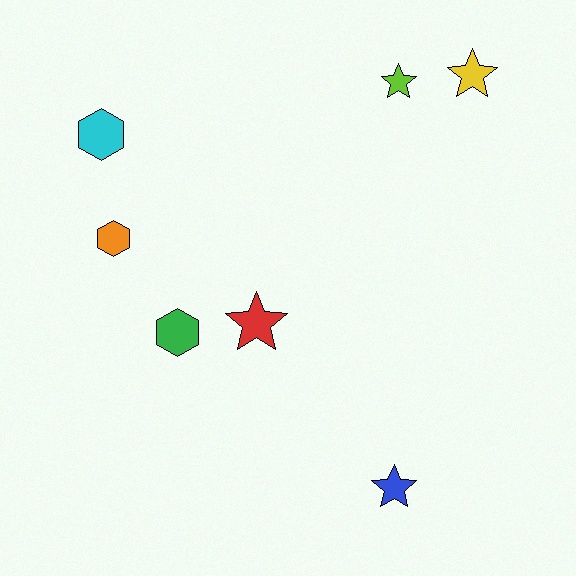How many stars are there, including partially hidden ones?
There are 4 stars.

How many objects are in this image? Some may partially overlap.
There are 7 objects.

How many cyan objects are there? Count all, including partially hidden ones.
There is 1 cyan object.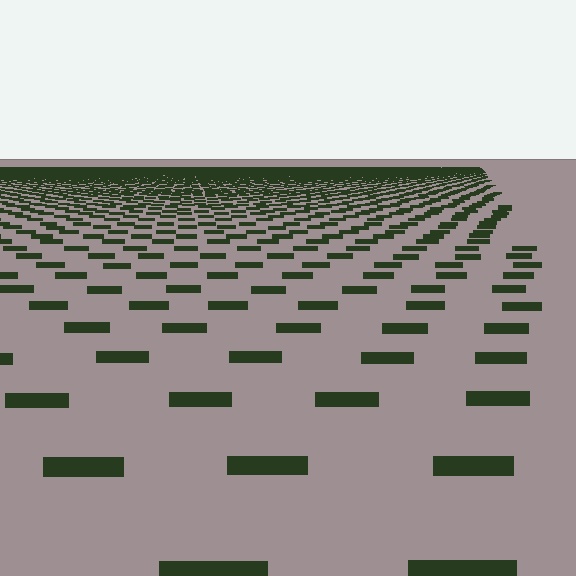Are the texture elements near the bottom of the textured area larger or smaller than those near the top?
Larger. Near the bottom, elements are closer to the viewer and appear at a bigger on-screen size.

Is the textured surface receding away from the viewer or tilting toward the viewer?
The surface is receding away from the viewer. Texture elements get smaller and denser toward the top.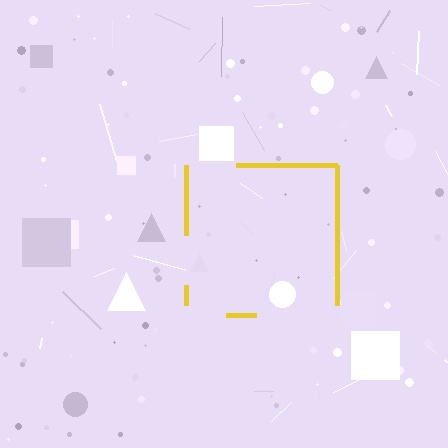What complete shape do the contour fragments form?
The contour fragments form a square.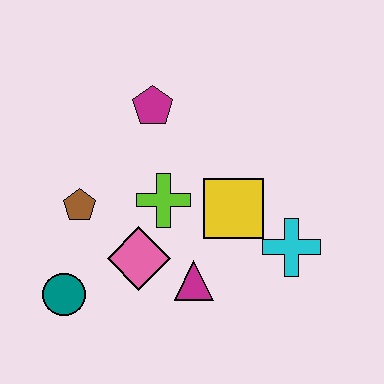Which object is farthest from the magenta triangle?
The magenta pentagon is farthest from the magenta triangle.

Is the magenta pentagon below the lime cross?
No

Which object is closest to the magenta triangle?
The pink diamond is closest to the magenta triangle.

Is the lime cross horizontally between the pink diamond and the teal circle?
No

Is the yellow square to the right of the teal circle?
Yes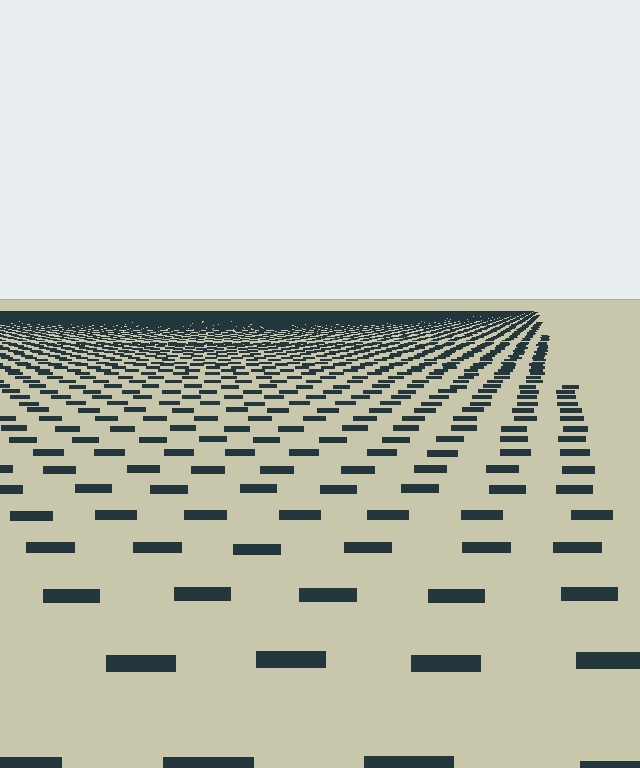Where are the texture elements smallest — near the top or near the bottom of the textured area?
Near the top.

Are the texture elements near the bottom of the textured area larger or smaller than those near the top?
Larger. Near the bottom, elements are closer to the viewer and appear at a bigger on-screen size.